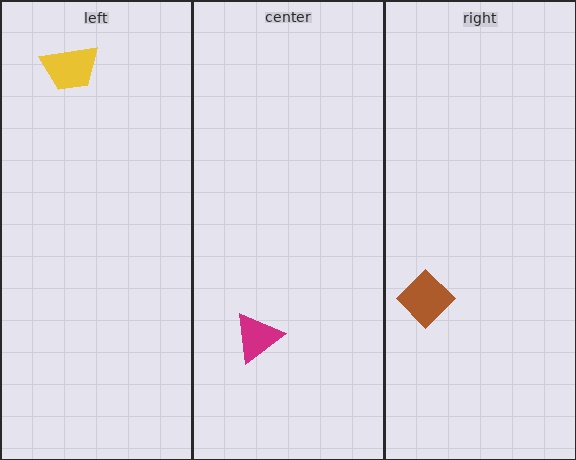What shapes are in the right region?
The brown diamond.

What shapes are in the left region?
The yellow trapezoid.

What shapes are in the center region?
The magenta triangle.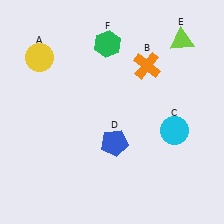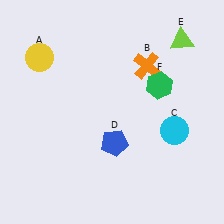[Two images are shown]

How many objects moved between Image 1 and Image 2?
1 object moved between the two images.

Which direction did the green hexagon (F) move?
The green hexagon (F) moved right.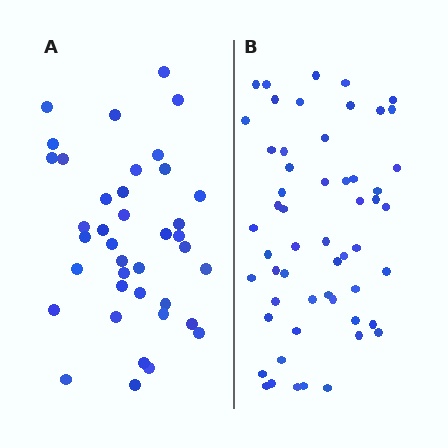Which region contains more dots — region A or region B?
Region B (the right region) has more dots.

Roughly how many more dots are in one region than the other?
Region B has approximately 15 more dots than region A.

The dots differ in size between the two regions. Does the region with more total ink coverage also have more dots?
No. Region A has more total ink coverage because its dots are larger, but region B actually contains more individual dots. Total area can be misleading — the number of items is what matters here.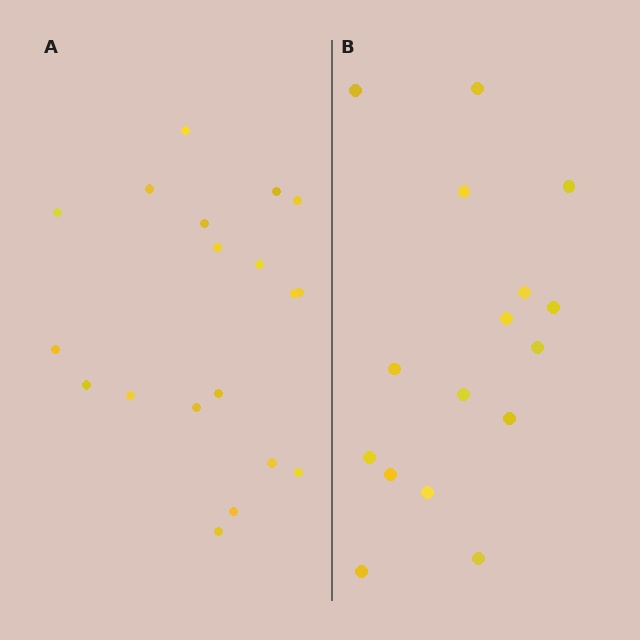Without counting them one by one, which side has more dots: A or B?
Region A (the left region) has more dots.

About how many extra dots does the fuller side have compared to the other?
Region A has just a few more — roughly 2 or 3 more dots than region B.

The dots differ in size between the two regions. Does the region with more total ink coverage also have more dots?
No. Region B has more total ink coverage because its dots are larger, but region A actually contains more individual dots. Total area can be misleading — the number of items is what matters here.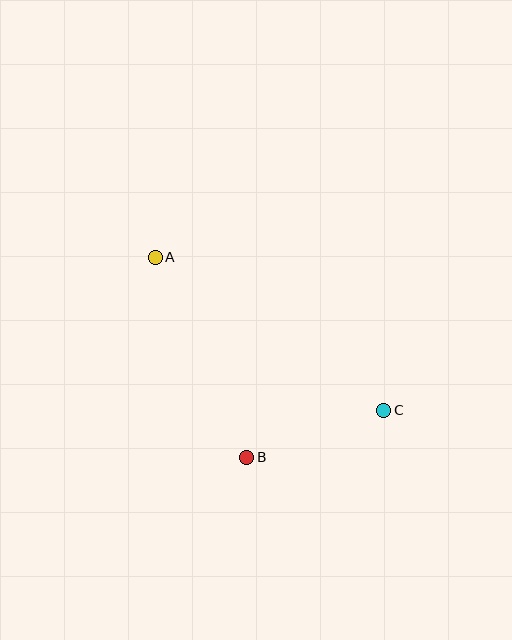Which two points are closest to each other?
Points B and C are closest to each other.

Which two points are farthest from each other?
Points A and C are farthest from each other.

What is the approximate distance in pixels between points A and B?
The distance between A and B is approximately 220 pixels.